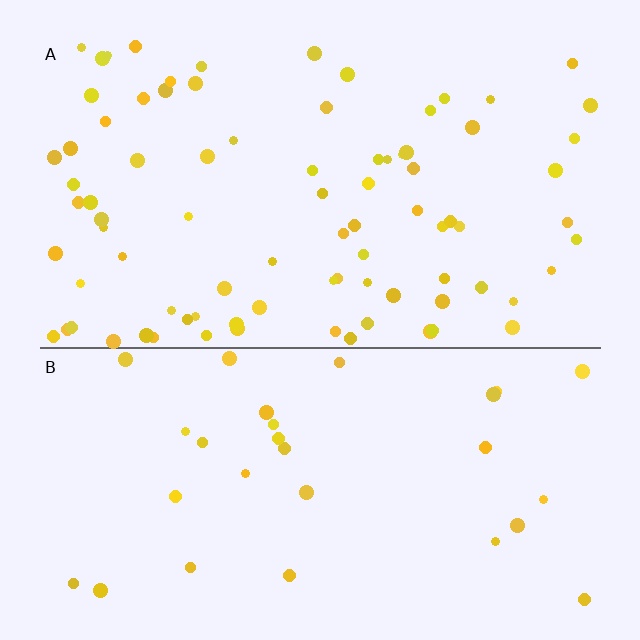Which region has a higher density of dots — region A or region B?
A (the top).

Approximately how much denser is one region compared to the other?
Approximately 2.8× — region A over region B.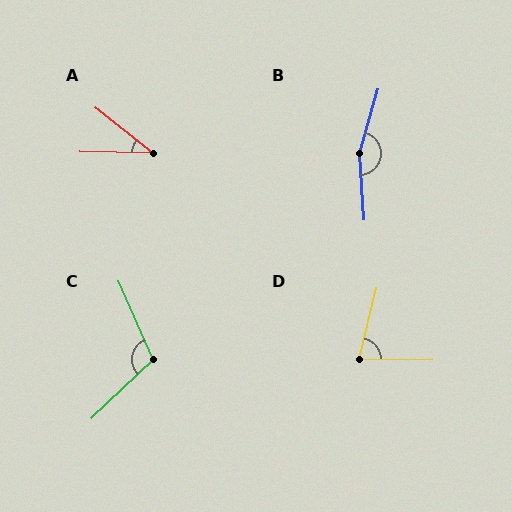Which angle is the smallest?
A, at approximately 37 degrees.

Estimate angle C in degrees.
Approximately 110 degrees.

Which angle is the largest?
B, at approximately 161 degrees.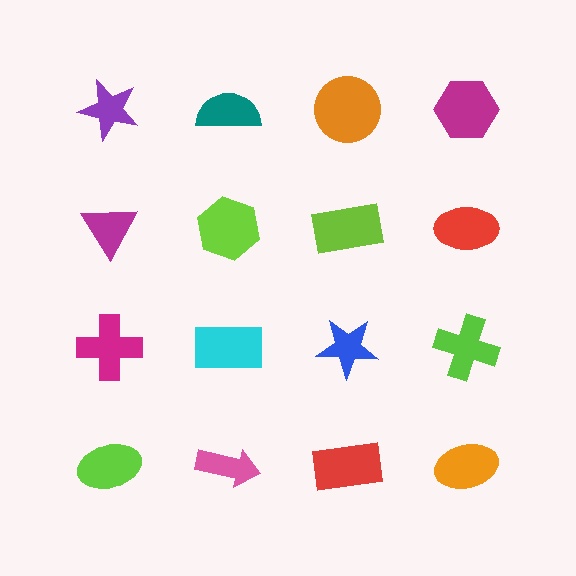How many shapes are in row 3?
4 shapes.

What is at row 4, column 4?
An orange ellipse.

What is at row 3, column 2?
A cyan rectangle.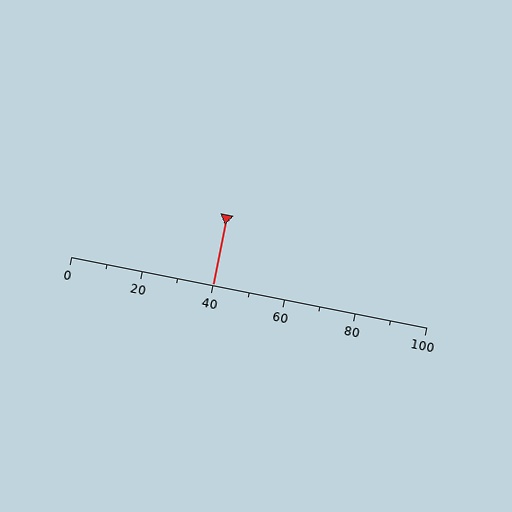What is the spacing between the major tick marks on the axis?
The major ticks are spaced 20 apart.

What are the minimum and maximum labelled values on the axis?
The axis runs from 0 to 100.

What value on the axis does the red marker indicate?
The marker indicates approximately 40.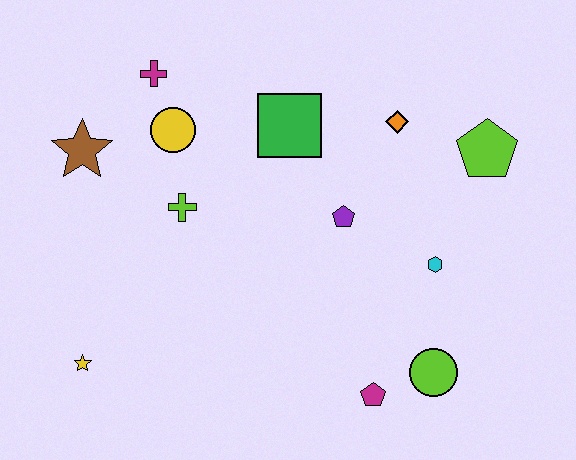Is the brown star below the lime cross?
No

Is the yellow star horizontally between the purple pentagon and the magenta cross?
No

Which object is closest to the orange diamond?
The lime pentagon is closest to the orange diamond.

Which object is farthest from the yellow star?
The lime pentagon is farthest from the yellow star.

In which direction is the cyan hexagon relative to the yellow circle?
The cyan hexagon is to the right of the yellow circle.